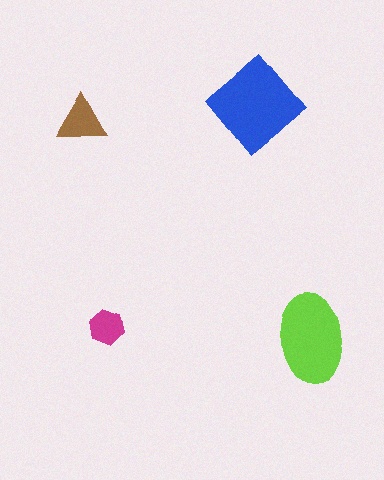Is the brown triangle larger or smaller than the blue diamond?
Smaller.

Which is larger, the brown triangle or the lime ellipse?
The lime ellipse.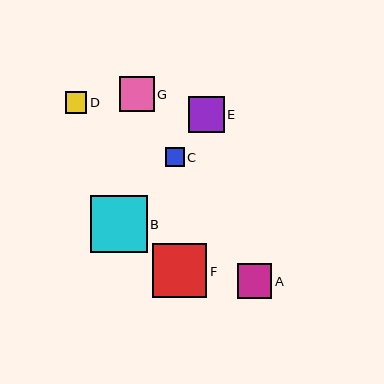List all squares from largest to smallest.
From largest to smallest: B, F, E, G, A, D, C.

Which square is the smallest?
Square C is the smallest with a size of approximately 19 pixels.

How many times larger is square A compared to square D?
Square A is approximately 1.6 times the size of square D.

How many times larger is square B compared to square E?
Square B is approximately 1.6 times the size of square E.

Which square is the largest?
Square B is the largest with a size of approximately 57 pixels.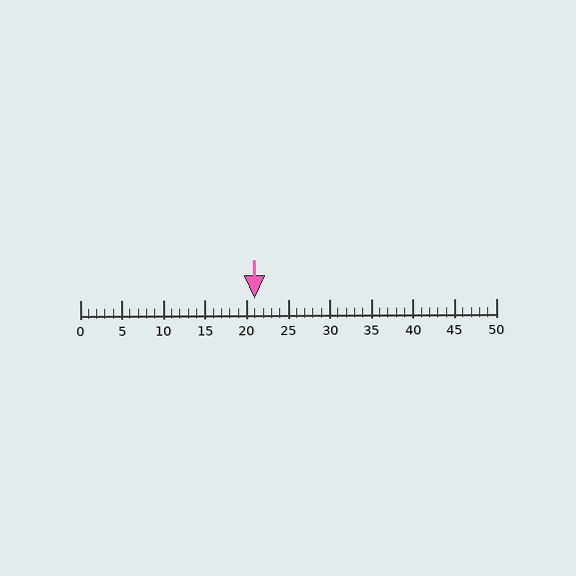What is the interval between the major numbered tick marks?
The major tick marks are spaced 5 units apart.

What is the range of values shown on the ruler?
The ruler shows values from 0 to 50.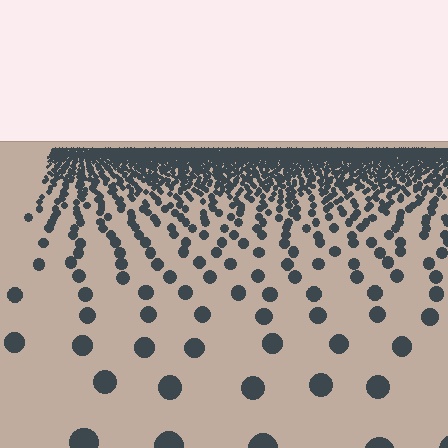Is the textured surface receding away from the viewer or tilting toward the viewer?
The surface is receding away from the viewer. Texture elements get smaller and denser toward the top.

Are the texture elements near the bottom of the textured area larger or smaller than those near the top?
Larger. Near the bottom, elements are closer to the viewer and appear at a bigger on-screen size.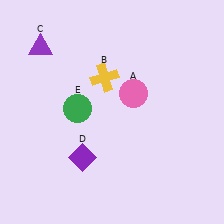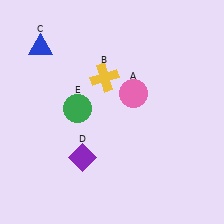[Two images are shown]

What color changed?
The triangle (C) changed from purple in Image 1 to blue in Image 2.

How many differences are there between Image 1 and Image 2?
There is 1 difference between the two images.